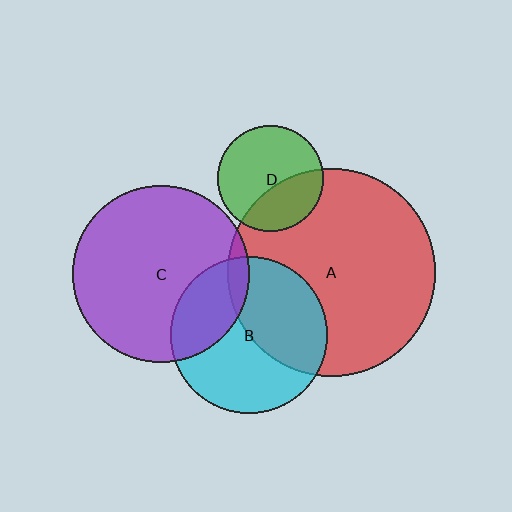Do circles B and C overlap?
Yes.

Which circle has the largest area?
Circle A (red).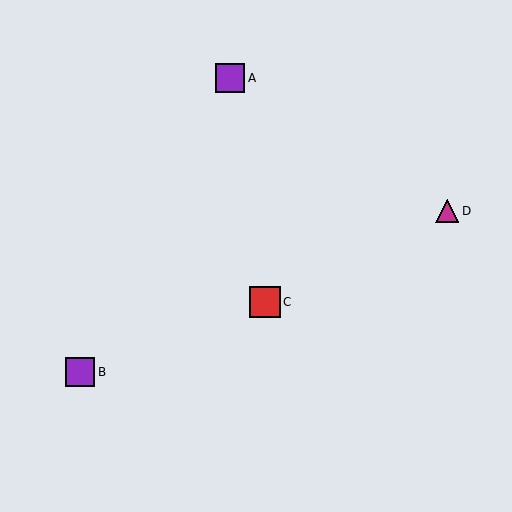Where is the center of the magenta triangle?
The center of the magenta triangle is at (447, 211).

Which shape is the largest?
The red square (labeled C) is the largest.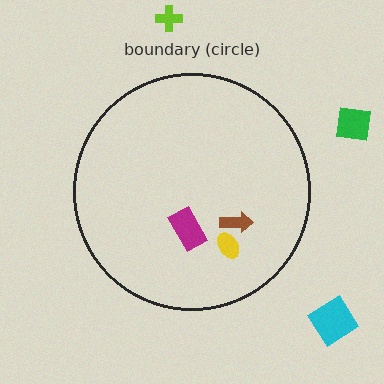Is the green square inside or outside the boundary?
Outside.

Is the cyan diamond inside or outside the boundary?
Outside.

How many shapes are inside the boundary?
3 inside, 3 outside.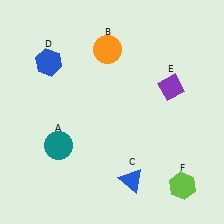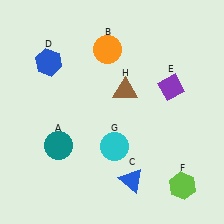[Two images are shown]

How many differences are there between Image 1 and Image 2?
There are 2 differences between the two images.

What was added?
A cyan circle (G), a brown triangle (H) were added in Image 2.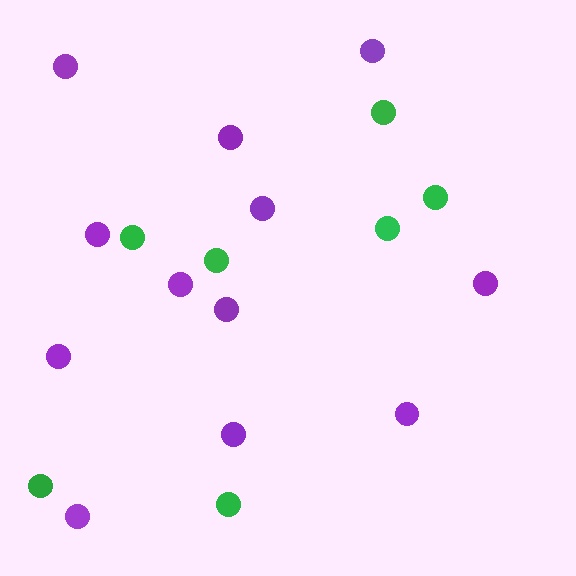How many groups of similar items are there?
There are 2 groups: one group of green circles (7) and one group of purple circles (12).